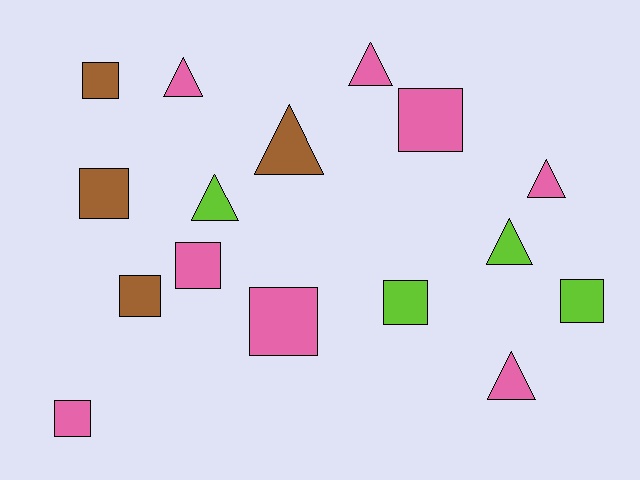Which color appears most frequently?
Pink, with 8 objects.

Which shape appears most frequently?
Square, with 9 objects.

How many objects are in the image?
There are 16 objects.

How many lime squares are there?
There are 2 lime squares.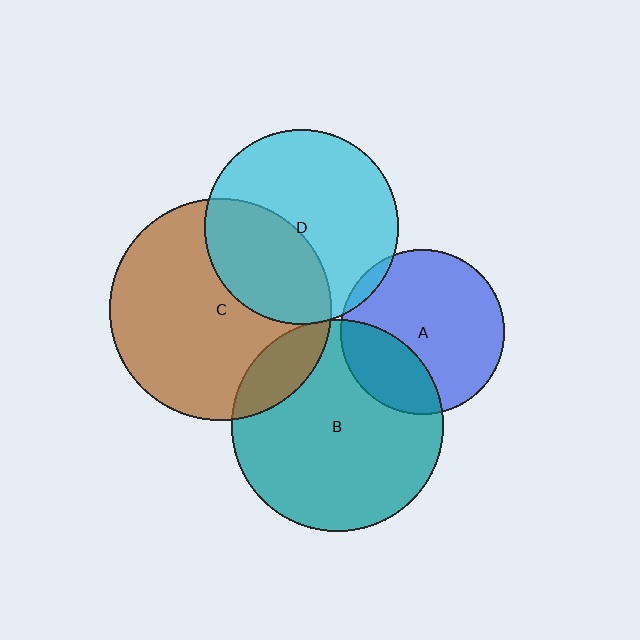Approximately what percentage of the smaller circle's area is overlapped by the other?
Approximately 15%.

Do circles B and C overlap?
Yes.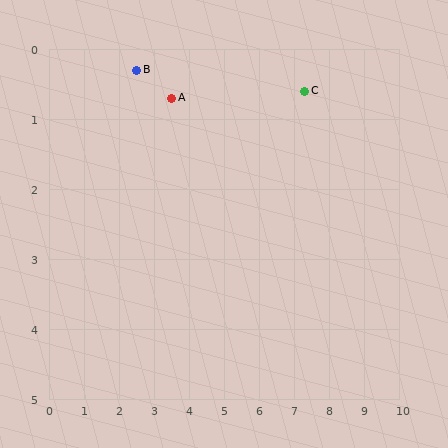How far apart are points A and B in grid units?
Points A and B are about 1.1 grid units apart.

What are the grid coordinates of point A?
Point A is at approximately (3.5, 0.7).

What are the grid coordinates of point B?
Point B is at approximately (2.5, 0.3).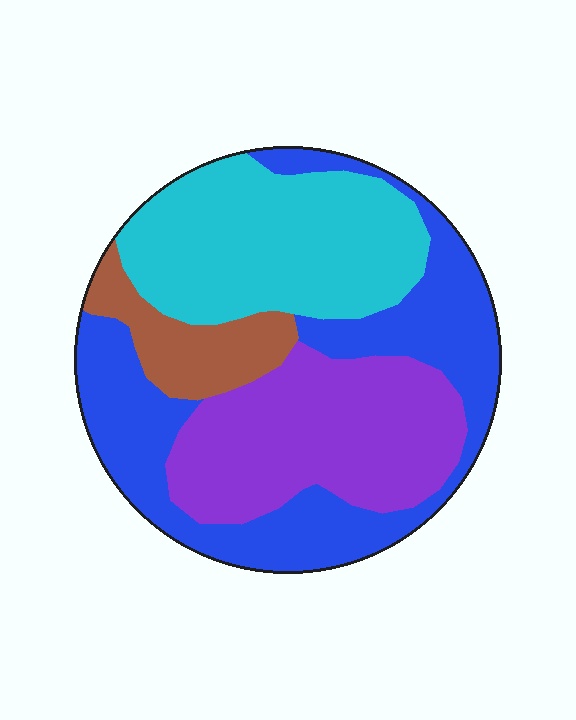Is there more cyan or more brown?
Cyan.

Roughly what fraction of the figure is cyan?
Cyan covers 28% of the figure.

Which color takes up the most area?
Blue, at roughly 35%.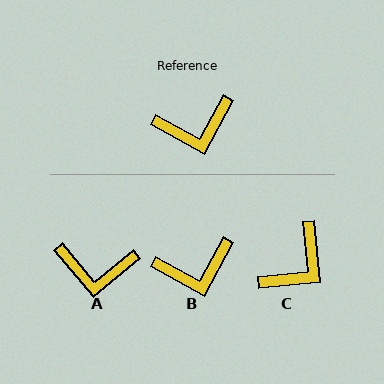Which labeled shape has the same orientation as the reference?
B.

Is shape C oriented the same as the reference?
No, it is off by about 34 degrees.